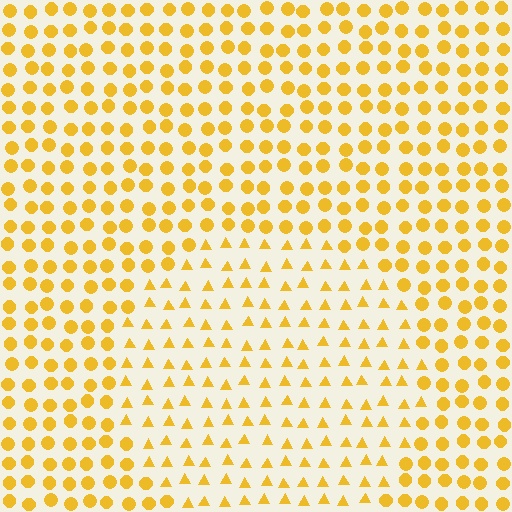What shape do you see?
I see a circle.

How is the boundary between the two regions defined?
The boundary is defined by a change in element shape: triangles inside vs. circles outside. All elements share the same color and spacing.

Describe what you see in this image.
The image is filled with small yellow elements arranged in a uniform grid. A circle-shaped region contains triangles, while the surrounding area contains circles. The boundary is defined purely by the change in element shape.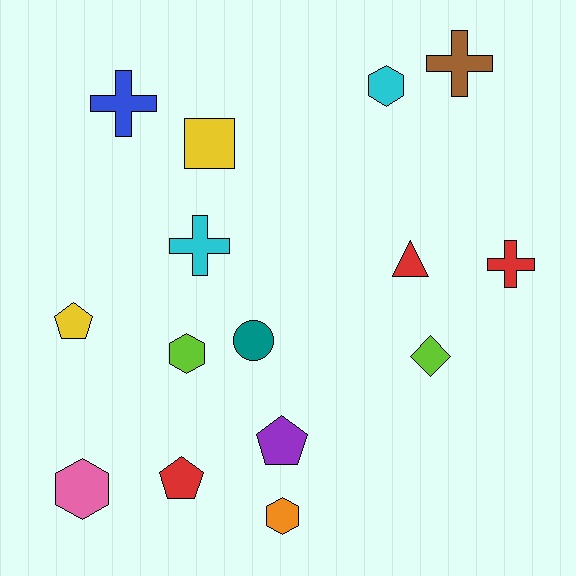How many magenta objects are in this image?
There are no magenta objects.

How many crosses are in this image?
There are 4 crosses.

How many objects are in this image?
There are 15 objects.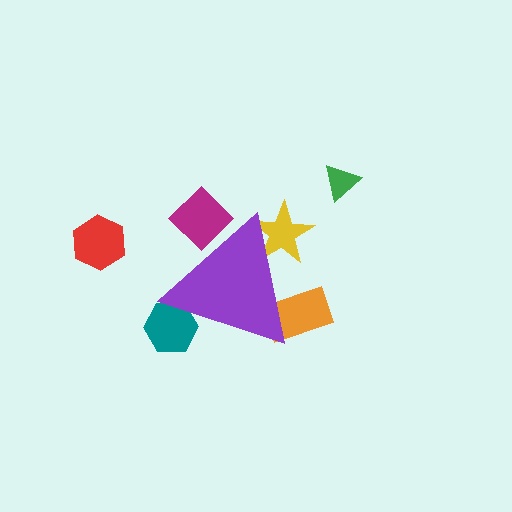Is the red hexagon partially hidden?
No, the red hexagon is fully visible.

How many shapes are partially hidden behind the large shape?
4 shapes are partially hidden.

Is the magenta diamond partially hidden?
Yes, the magenta diamond is partially hidden behind the purple triangle.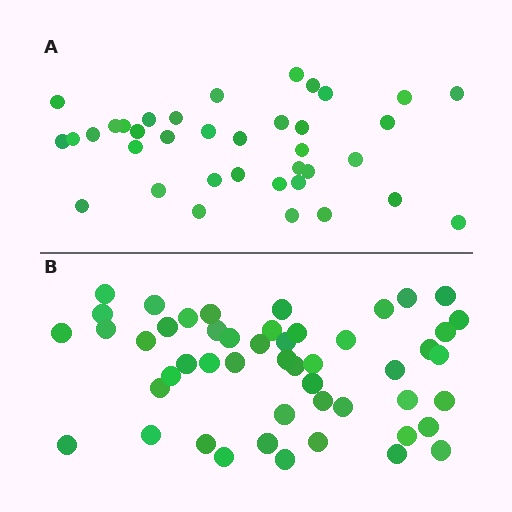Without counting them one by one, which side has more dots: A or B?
Region B (the bottom region) has more dots.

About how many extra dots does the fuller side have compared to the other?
Region B has approximately 15 more dots than region A.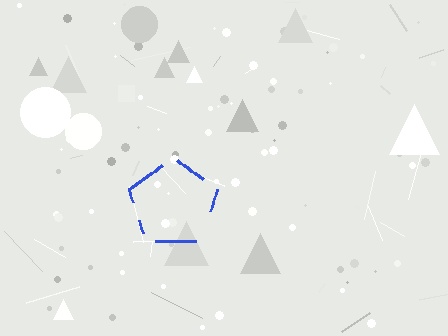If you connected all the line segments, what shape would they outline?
They would outline a pentagon.